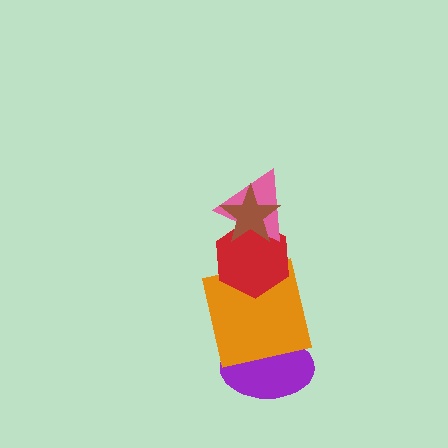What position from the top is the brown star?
The brown star is 1st from the top.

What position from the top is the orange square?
The orange square is 4th from the top.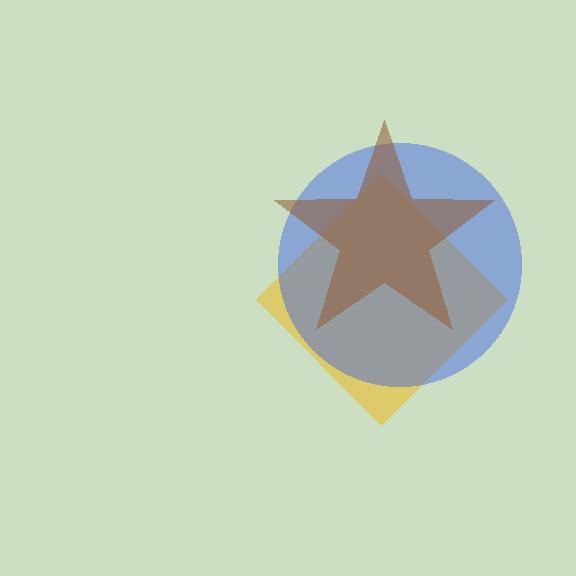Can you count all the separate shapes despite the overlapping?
Yes, there are 3 separate shapes.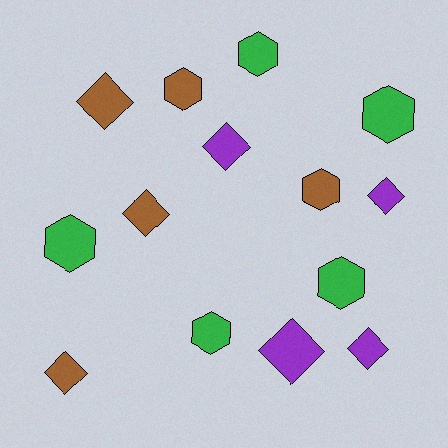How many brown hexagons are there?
There are 2 brown hexagons.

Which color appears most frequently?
Brown, with 5 objects.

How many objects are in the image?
There are 14 objects.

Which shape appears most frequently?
Hexagon, with 7 objects.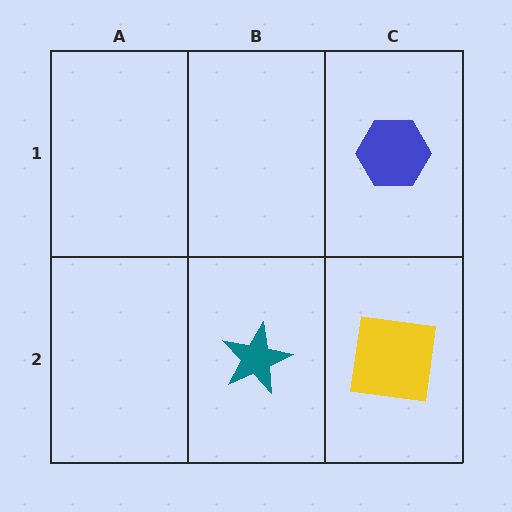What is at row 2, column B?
A teal star.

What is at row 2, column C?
A yellow square.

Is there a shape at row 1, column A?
No, that cell is empty.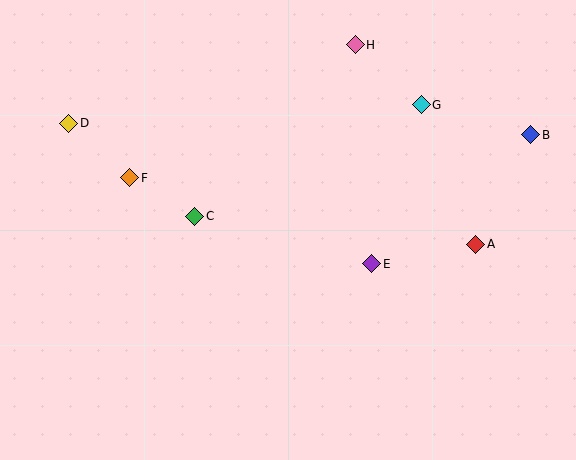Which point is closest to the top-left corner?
Point D is closest to the top-left corner.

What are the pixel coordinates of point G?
Point G is at (421, 105).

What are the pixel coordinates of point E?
Point E is at (372, 264).